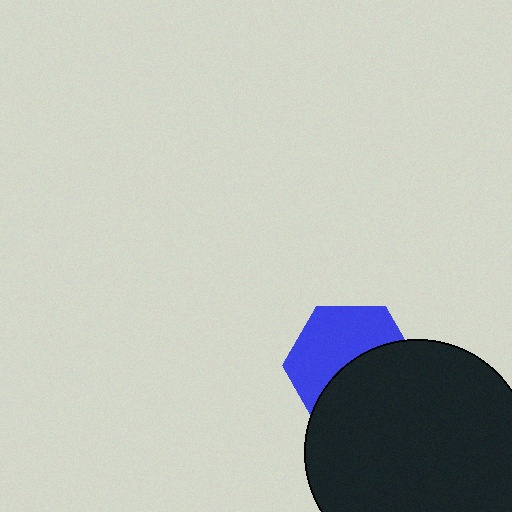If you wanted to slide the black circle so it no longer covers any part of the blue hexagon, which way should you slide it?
Slide it down — that is the most direct way to separate the two shapes.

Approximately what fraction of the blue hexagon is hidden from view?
Roughly 48% of the blue hexagon is hidden behind the black circle.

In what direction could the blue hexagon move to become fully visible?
The blue hexagon could move up. That would shift it out from behind the black circle entirely.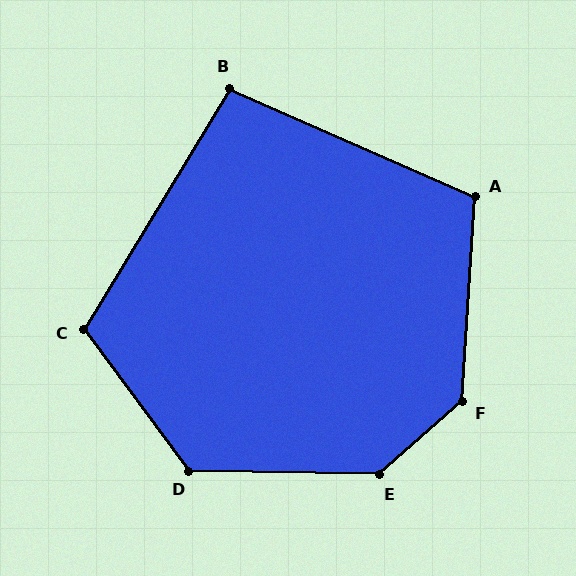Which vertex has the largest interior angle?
E, at approximately 137 degrees.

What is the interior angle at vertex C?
Approximately 112 degrees (obtuse).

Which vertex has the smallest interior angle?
B, at approximately 97 degrees.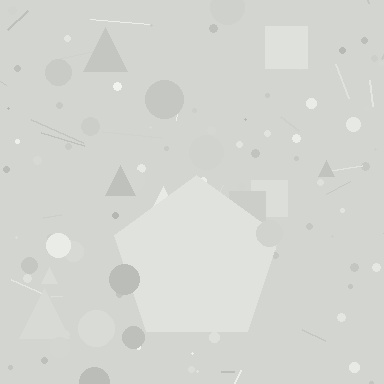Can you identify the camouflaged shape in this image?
The camouflaged shape is a pentagon.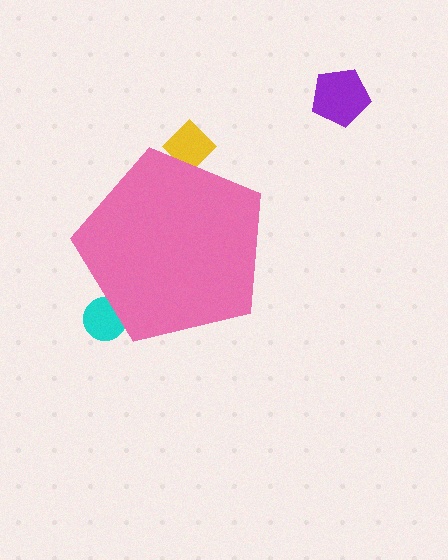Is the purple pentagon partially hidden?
No, the purple pentagon is fully visible.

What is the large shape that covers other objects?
A pink pentagon.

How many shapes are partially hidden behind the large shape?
2 shapes are partially hidden.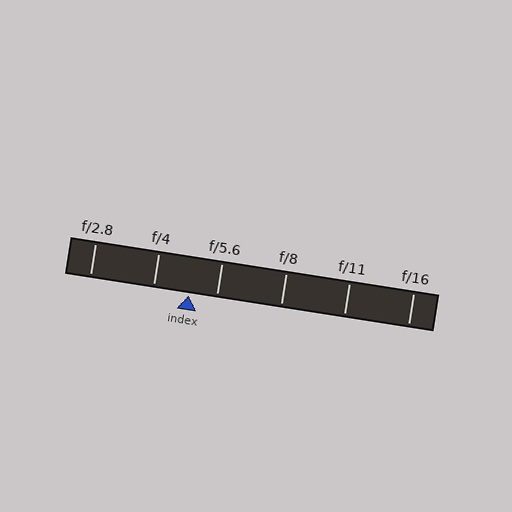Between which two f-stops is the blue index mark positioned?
The index mark is between f/4 and f/5.6.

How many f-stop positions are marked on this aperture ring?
There are 6 f-stop positions marked.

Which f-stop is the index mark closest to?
The index mark is closest to f/5.6.